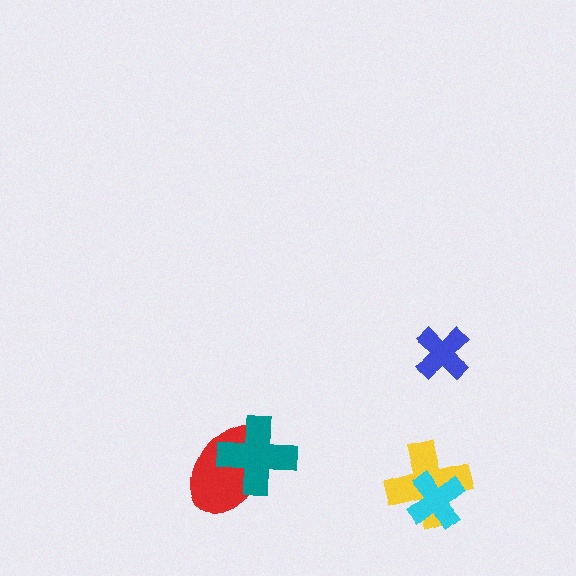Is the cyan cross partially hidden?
No, no other shape covers it.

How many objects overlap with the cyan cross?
1 object overlaps with the cyan cross.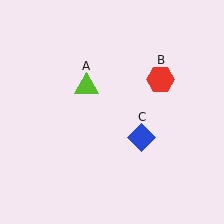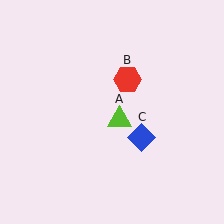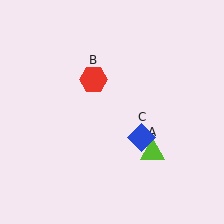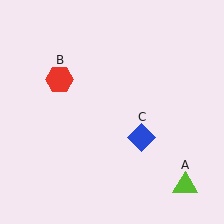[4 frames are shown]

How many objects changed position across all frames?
2 objects changed position: lime triangle (object A), red hexagon (object B).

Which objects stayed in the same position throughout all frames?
Blue diamond (object C) remained stationary.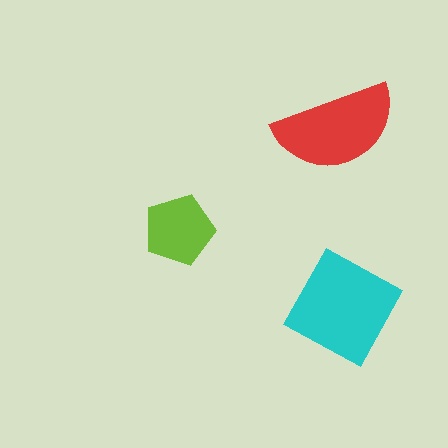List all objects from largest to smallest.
The cyan diamond, the red semicircle, the lime pentagon.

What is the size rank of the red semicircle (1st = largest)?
2nd.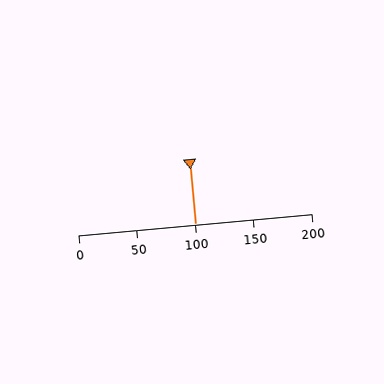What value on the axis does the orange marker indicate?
The marker indicates approximately 100.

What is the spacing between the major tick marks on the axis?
The major ticks are spaced 50 apart.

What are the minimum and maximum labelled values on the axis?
The axis runs from 0 to 200.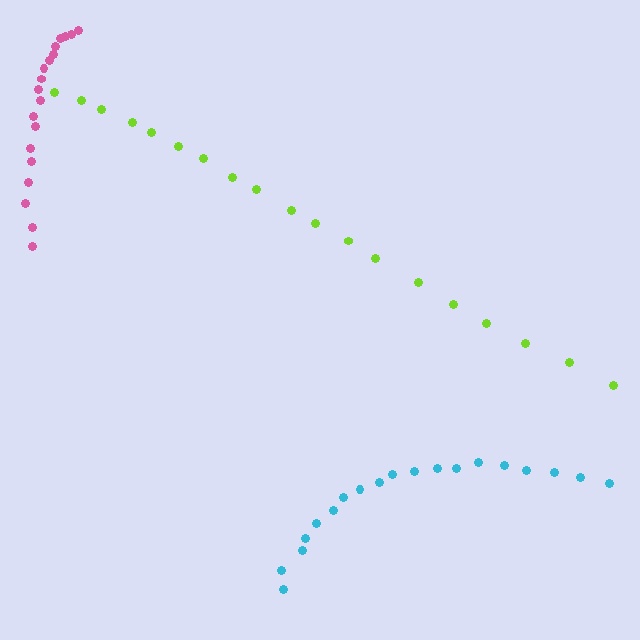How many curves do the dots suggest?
There are 3 distinct paths.